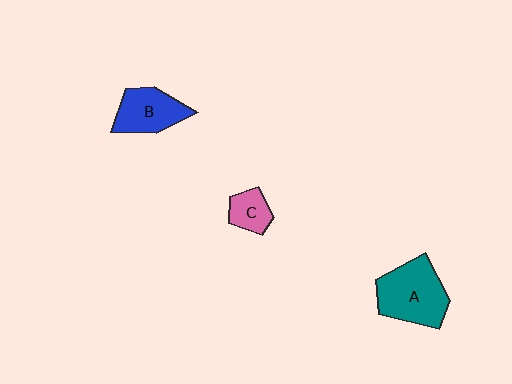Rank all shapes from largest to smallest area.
From largest to smallest: A (teal), B (blue), C (pink).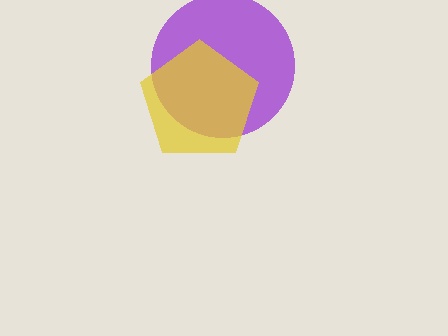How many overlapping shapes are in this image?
There are 2 overlapping shapes in the image.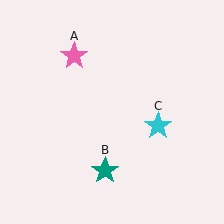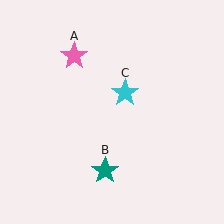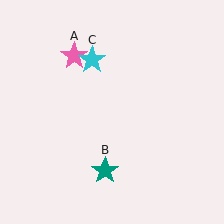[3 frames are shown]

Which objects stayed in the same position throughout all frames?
Pink star (object A) and teal star (object B) remained stationary.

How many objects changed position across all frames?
1 object changed position: cyan star (object C).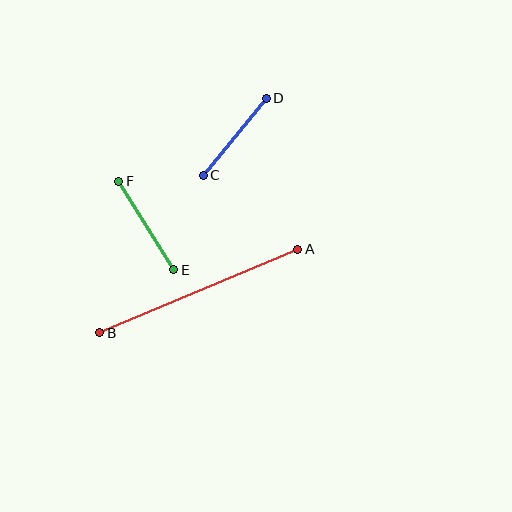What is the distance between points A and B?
The distance is approximately 215 pixels.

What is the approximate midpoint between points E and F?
The midpoint is at approximately (146, 226) pixels.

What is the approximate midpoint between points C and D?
The midpoint is at approximately (235, 137) pixels.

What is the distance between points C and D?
The distance is approximately 100 pixels.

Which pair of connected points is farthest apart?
Points A and B are farthest apart.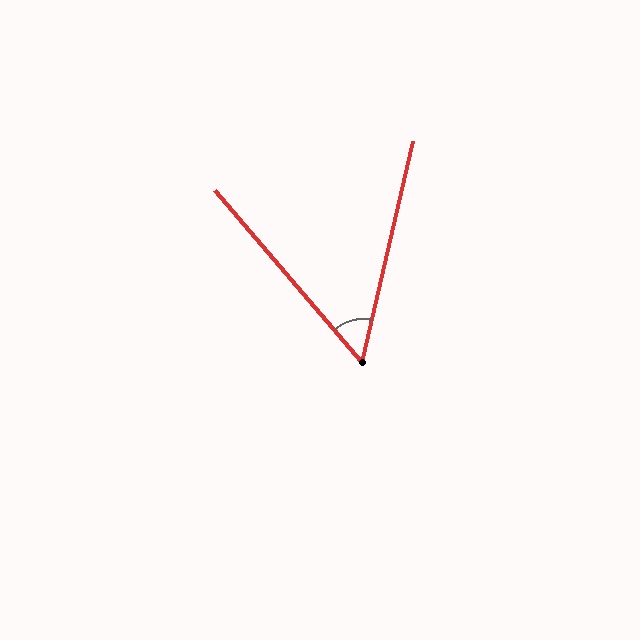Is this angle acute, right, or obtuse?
It is acute.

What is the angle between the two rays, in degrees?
Approximately 53 degrees.